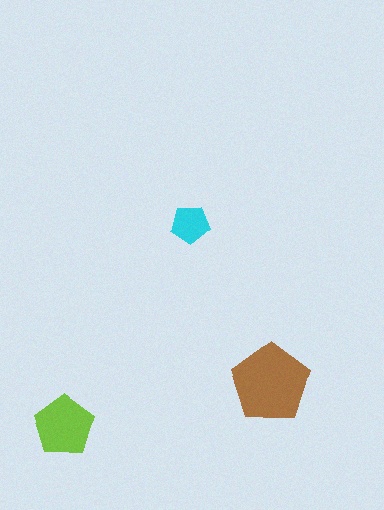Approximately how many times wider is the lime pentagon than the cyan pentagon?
About 1.5 times wider.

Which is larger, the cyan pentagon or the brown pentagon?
The brown one.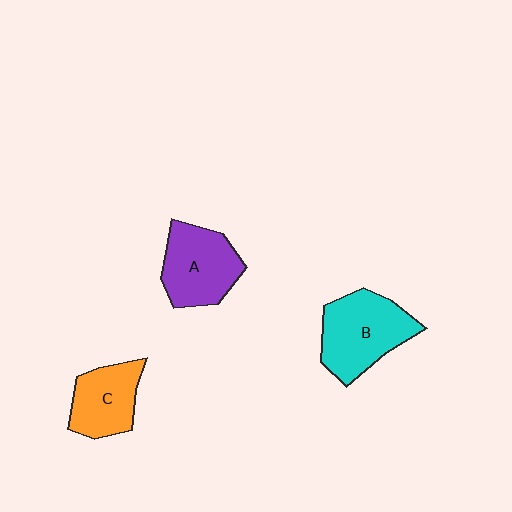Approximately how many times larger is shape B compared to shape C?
Approximately 1.4 times.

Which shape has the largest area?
Shape B (cyan).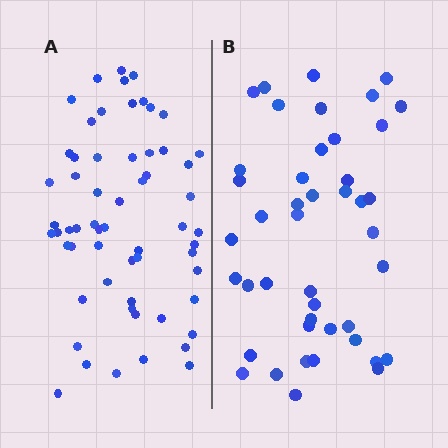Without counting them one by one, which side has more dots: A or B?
Region A (the left region) has more dots.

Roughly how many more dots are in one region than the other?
Region A has approximately 15 more dots than region B.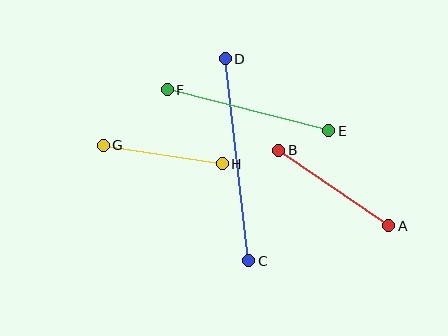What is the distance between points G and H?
The distance is approximately 120 pixels.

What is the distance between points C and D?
The distance is approximately 203 pixels.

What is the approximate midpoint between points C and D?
The midpoint is at approximately (237, 160) pixels.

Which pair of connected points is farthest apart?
Points C and D are farthest apart.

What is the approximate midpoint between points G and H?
The midpoint is at approximately (163, 154) pixels.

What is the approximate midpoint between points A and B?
The midpoint is at approximately (334, 188) pixels.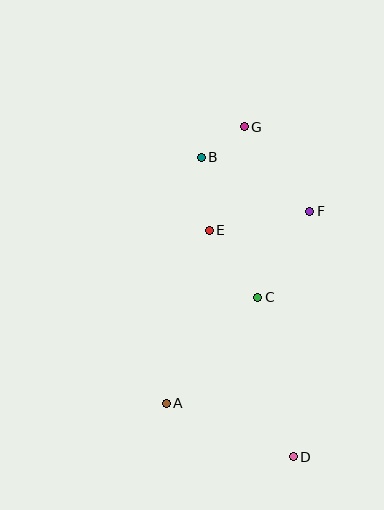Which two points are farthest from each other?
Points D and G are farthest from each other.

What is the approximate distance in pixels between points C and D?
The distance between C and D is approximately 163 pixels.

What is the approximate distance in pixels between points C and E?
The distance between C and E is approximately 82 pixels.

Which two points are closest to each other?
Points B and G are closest to each other.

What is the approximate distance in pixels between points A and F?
The distance between A and F is approximately 240 pixels.